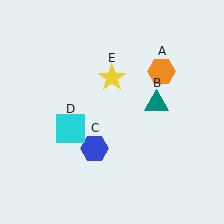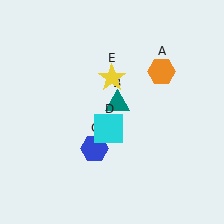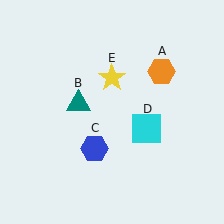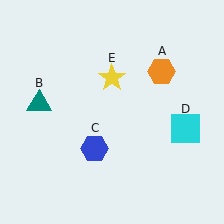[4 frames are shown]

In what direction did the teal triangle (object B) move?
The teal triangle (object B) moved left.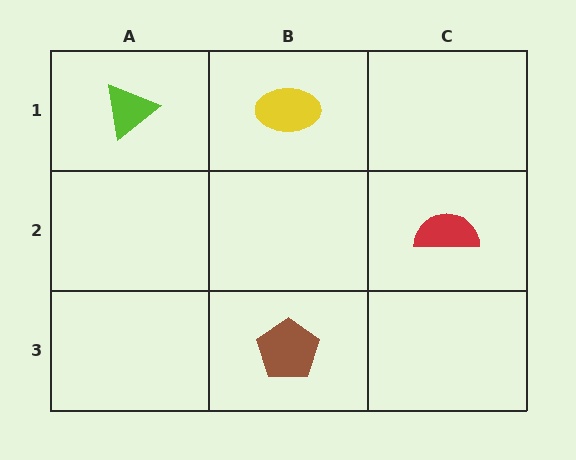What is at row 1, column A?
A lime triangle.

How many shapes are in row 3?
1 shape.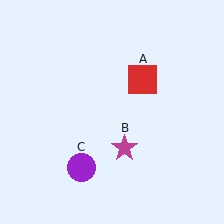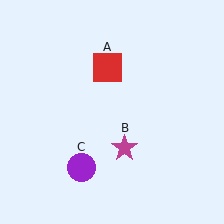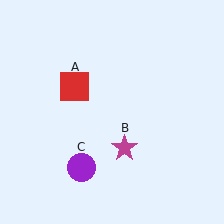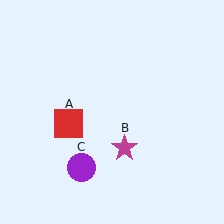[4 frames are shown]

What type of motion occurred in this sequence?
The red square (object A) rotated counterclockwise around the center of the scene.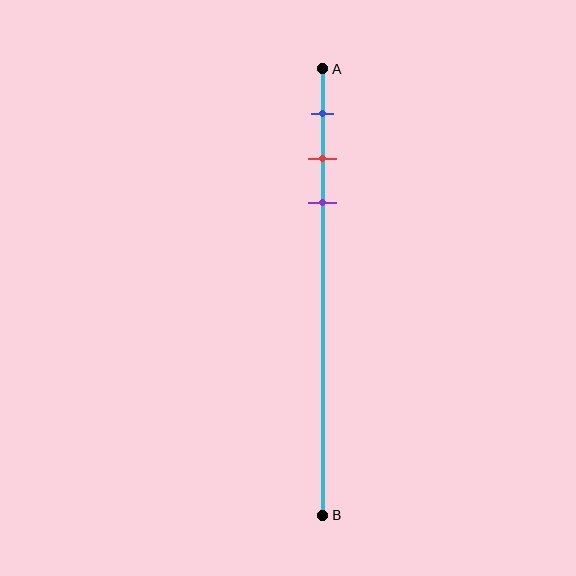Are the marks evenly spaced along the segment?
Yes, the marks are approximately evenly spaced.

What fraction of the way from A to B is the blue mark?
The blue mark is approximately 10% (0.1) of the way from A to B.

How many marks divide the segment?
There are 3 marks dividing the segment.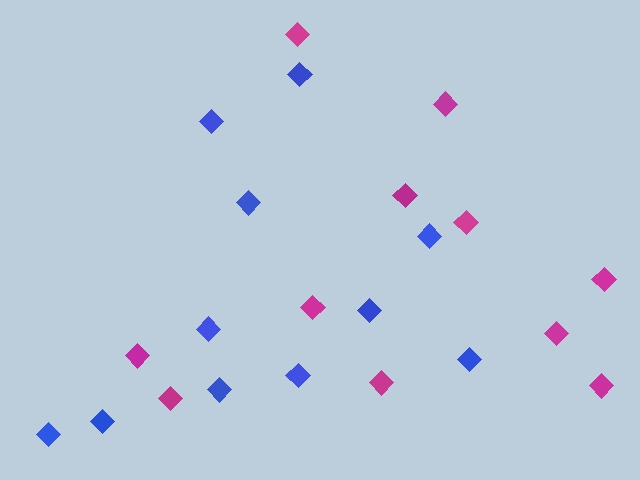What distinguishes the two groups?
There are 2 groups: one group of blue diamonds (11) and one group of magenta diamonds (11).